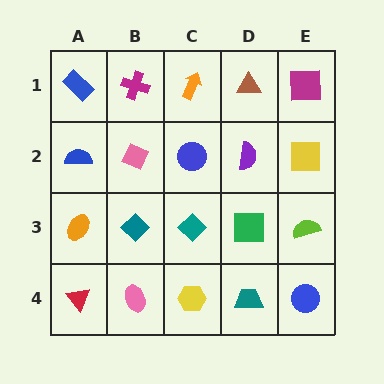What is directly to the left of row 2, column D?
A blue circle.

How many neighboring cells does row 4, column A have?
2.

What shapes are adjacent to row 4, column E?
A lime semicircle (row 3, column E), a teal trapezoid (row 4, column D).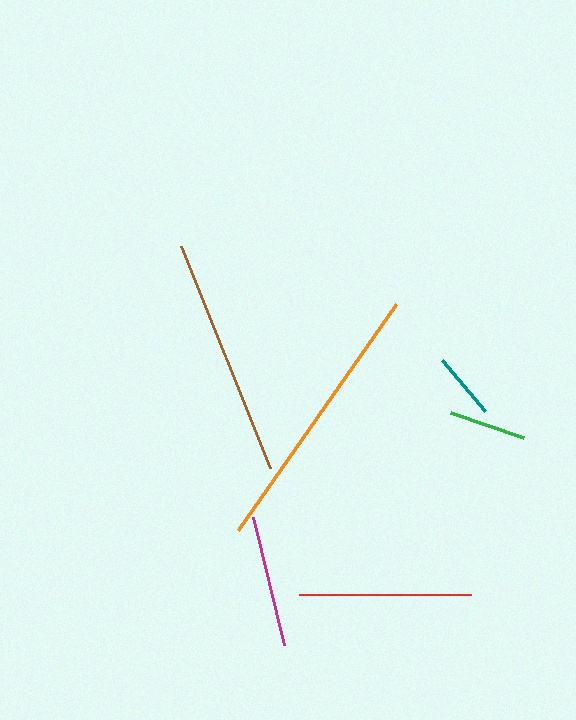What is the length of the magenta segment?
The magenta segment is approximately 132 pixels long.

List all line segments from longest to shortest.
From longest to shortest: orange, brown, red, magenta, green, teal.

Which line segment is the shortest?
The teal line is the shortest at approximately 67 pixels.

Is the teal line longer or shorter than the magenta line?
The magenta line is longer than the teal line.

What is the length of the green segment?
The green segment is approximately 77 pixels long.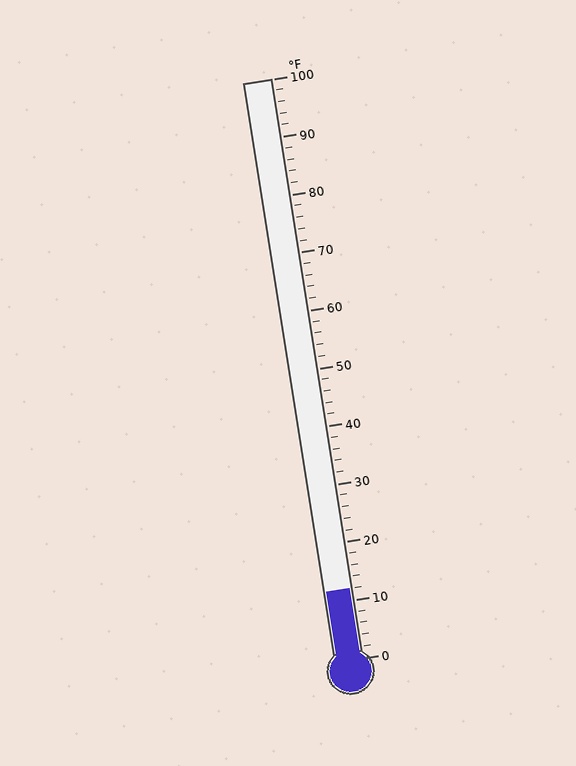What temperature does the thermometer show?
The thermometer shows approximately 12°F.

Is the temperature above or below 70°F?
The temperature is below 70°F.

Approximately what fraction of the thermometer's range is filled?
The thermometer is filled to approximately 10% of its range.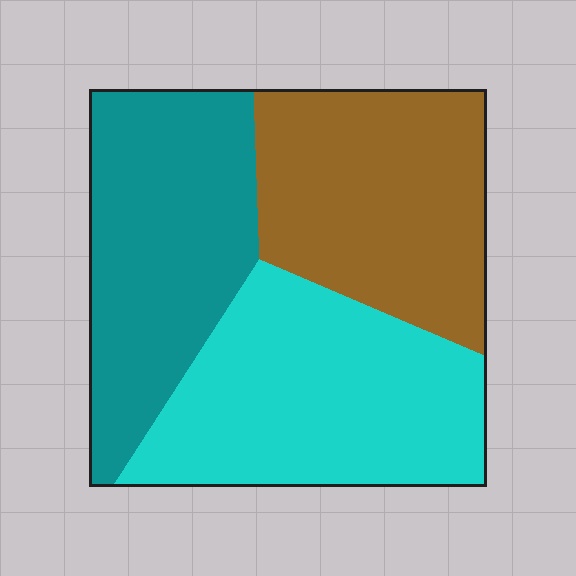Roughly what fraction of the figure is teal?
Teal covers about 30% of the figure.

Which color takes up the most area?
Cyan, at roughly 35%.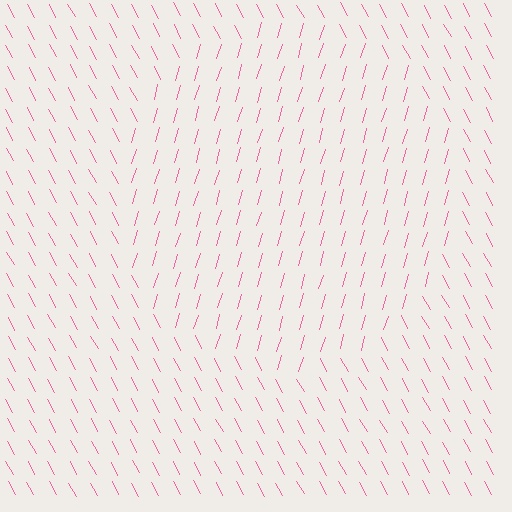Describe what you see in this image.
The image is filled with small pink line segments. A circle region in the image has lines oriented differently from the surrounding lines, creating a visible texture boundary.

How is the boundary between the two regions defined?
The boundary is defined purely by a change in line orientation (approximately 45 degrees difference). All lines are the same color and thickness.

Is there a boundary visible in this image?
Yes, there is a texture boundary formed by a change in line orientation.